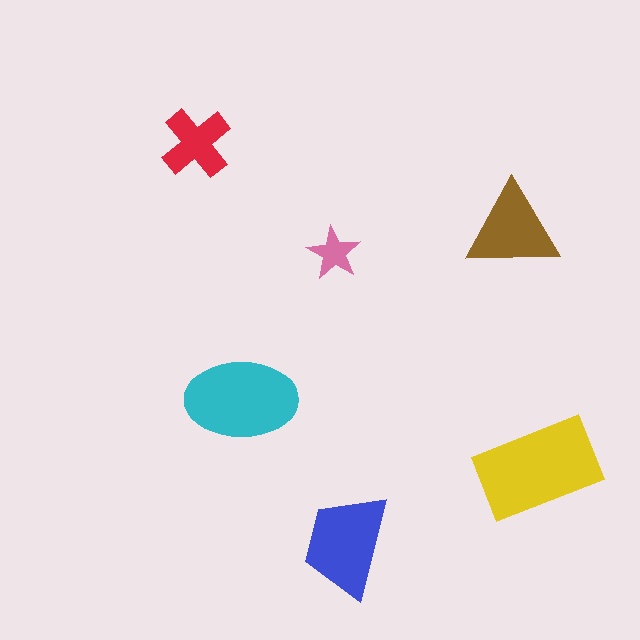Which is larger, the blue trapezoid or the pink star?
The blue trapezoid.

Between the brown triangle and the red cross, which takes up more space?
The brown triangle.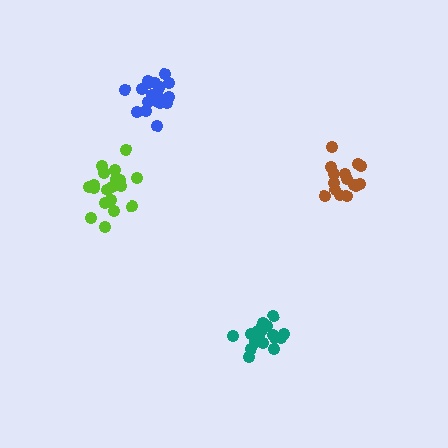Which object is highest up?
The blue cluster is topmost.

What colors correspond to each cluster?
The clusters are colored: brown, lime, blue, teal.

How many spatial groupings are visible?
There are 4 spatial groupings.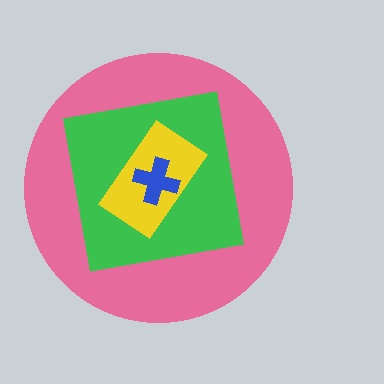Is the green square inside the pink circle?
Yes.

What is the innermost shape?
The blue cross.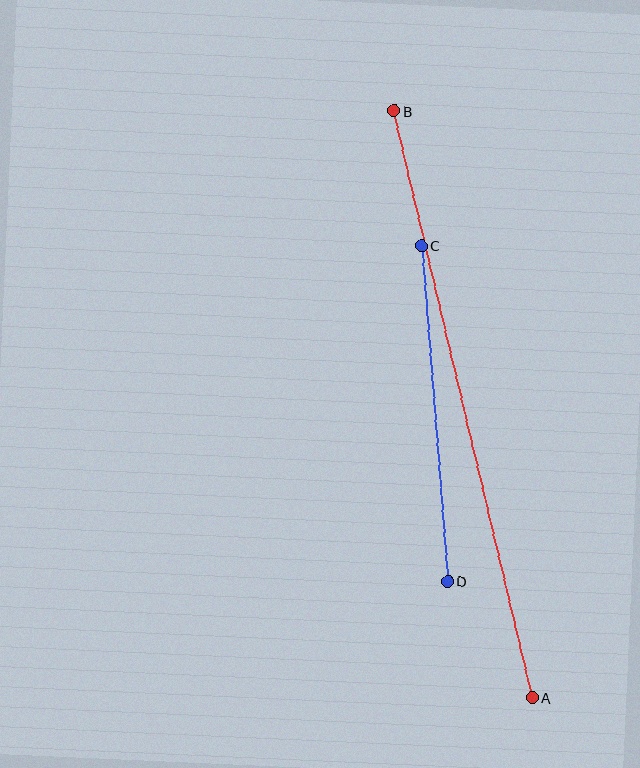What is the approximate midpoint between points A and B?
The midpoint is at approximately (463, 404) pixels.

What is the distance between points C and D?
The distance is approximately 336 pixels.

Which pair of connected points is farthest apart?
Points A and B are farthest apart.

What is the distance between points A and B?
The distance is approximately 603 pixels.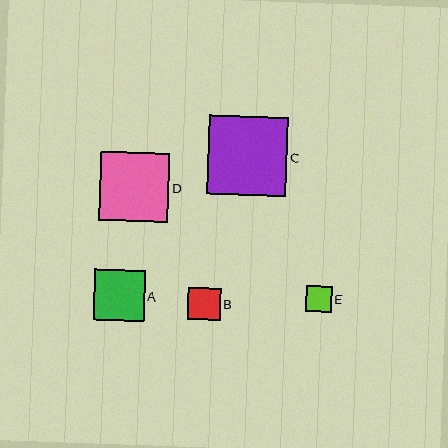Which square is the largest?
Square C is the largest with a size of approximately 79 pixels.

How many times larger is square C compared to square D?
Square C is approximately 1.1 times the size of square D.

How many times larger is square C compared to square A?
Square C is approximately 1.6 times the size of square A.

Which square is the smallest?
Square E is the smallest with a size of approximately 26 pixels.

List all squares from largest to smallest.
From largest to smallest: C, D, A, B, E.